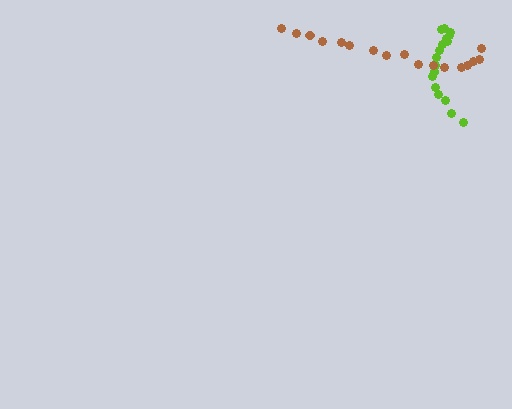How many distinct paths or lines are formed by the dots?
There are 2 distinct paths.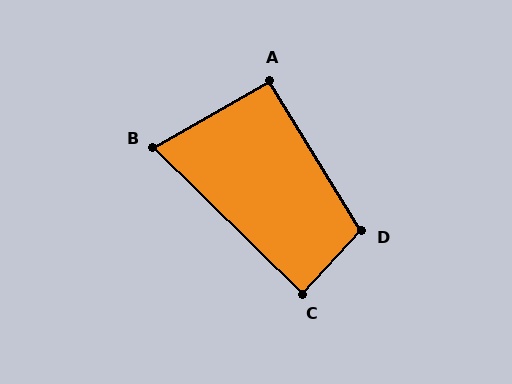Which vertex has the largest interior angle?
D, at approximately 106 degrees.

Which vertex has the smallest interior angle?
B, at approximately 74 degrees.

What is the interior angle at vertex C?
Approximately 88 degrees (approximately right).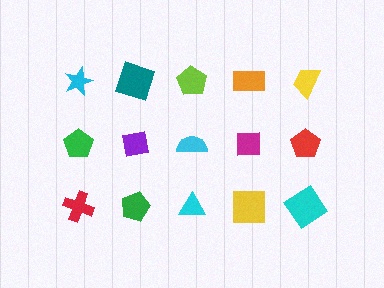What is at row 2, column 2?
A purple square.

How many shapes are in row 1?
5 shapes.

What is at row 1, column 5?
A yellow trapezoid.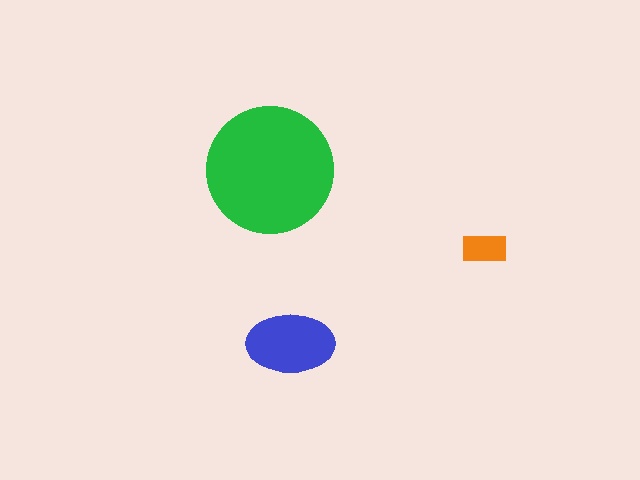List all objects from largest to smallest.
The green circle, the blue ellipse, the orange rectangle.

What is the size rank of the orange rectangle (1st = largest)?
3rd.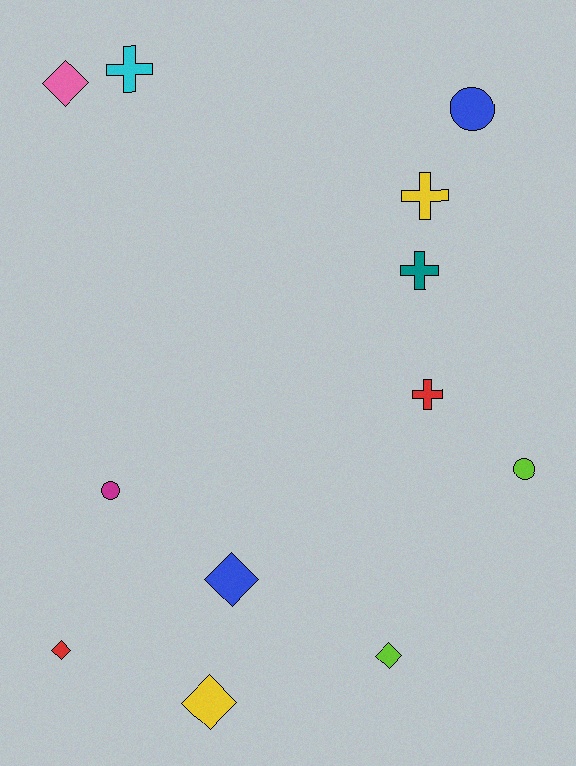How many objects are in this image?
There are 12 objects.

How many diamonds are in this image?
There are 5 diamonds.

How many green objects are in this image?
There are no green objects.